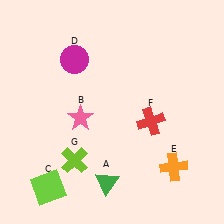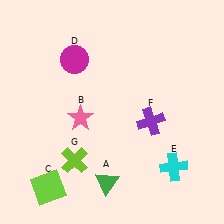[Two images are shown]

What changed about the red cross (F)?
In Image 1, F is red. In Image 2, it changed to purple.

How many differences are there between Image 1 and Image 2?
There are 2 differences between the two images.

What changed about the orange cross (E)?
In Image 1, E is orange. In Image 2, it changed to cyan.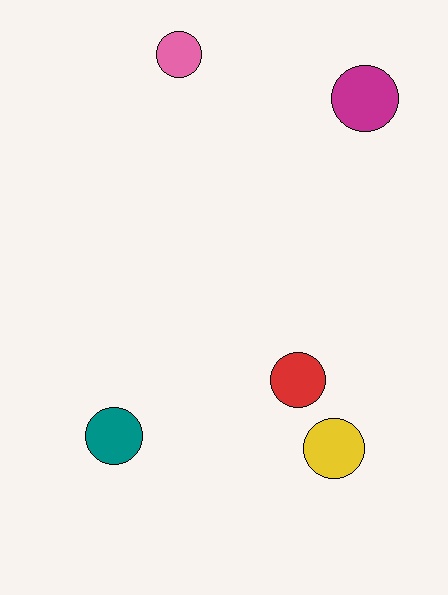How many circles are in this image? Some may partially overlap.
There are 5 circles.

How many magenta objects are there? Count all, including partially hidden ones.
There is 1 magenta object.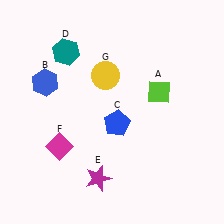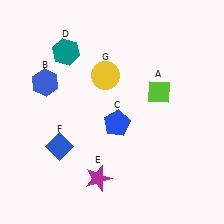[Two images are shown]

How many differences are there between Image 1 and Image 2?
There is 1 difference between the two images.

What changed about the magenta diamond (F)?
In Image 1, F is magenta. In Image 2, it changed to blue.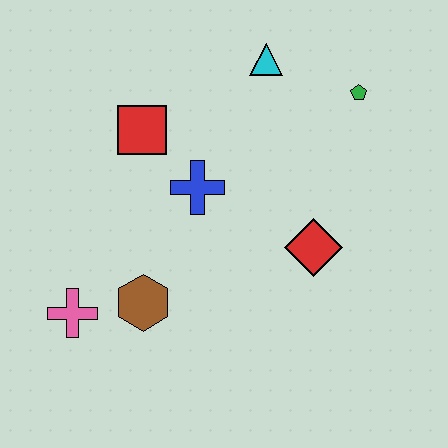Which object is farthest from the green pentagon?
The pink cross is farthest from the green pentagon.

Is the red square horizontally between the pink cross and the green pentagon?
Yes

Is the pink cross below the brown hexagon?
Yes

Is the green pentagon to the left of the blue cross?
No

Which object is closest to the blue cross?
The red square is closest to the blue cross.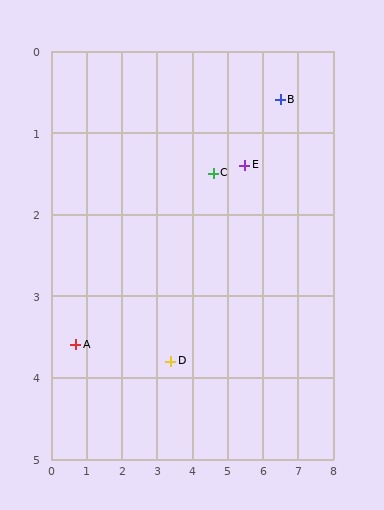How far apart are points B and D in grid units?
Points B and D are about 4.5 grid units apart.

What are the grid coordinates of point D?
Point D is at approximately (3.4, 3.8).